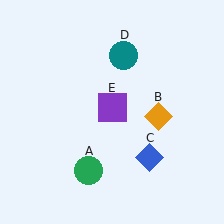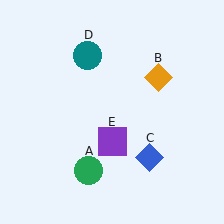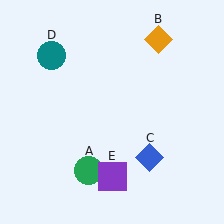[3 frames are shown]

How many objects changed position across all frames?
3 objects changed position: orange diamond (object B), teal circle (object D), purple square (object E).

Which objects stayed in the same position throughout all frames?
Green circle (object A) and blue diamond (object C) remained stationary.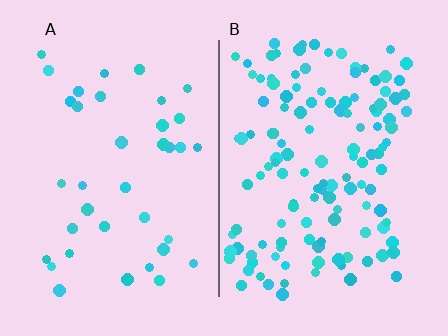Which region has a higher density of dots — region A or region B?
B (the right).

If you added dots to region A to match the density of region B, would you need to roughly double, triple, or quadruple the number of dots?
Approximately triple.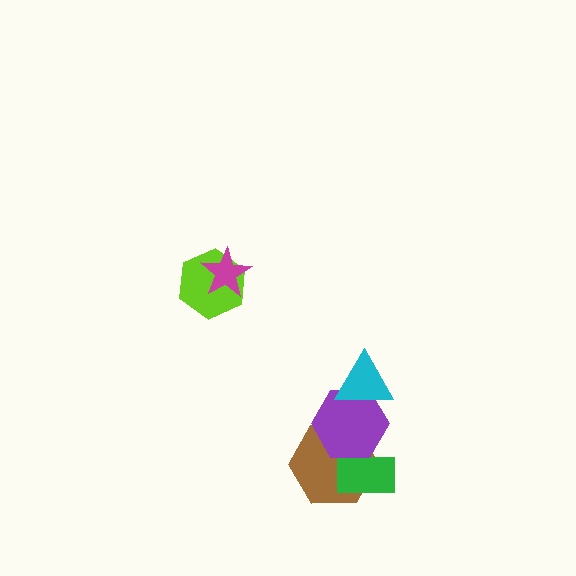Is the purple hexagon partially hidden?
Yes, it is partially covered by another shape.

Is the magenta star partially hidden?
No, no other shape covers it.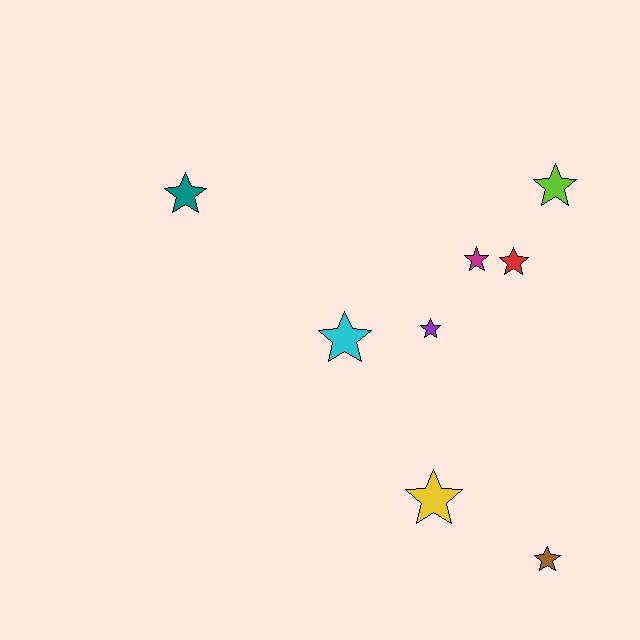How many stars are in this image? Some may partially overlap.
There are 8 stars.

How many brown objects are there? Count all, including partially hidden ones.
There is 1 brown object.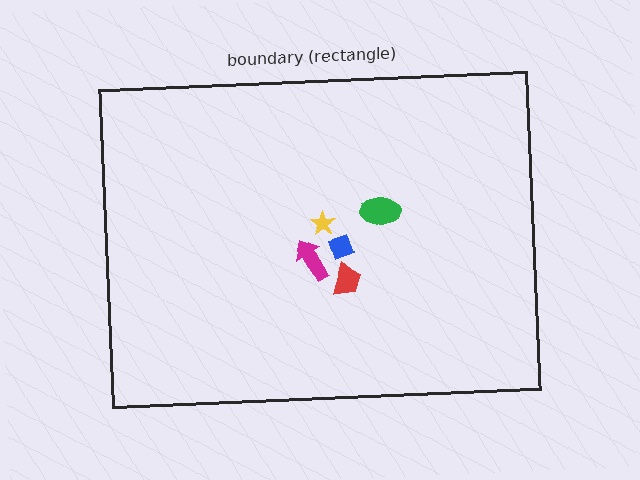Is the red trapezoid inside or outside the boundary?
Inside.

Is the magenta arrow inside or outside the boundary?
Inside.